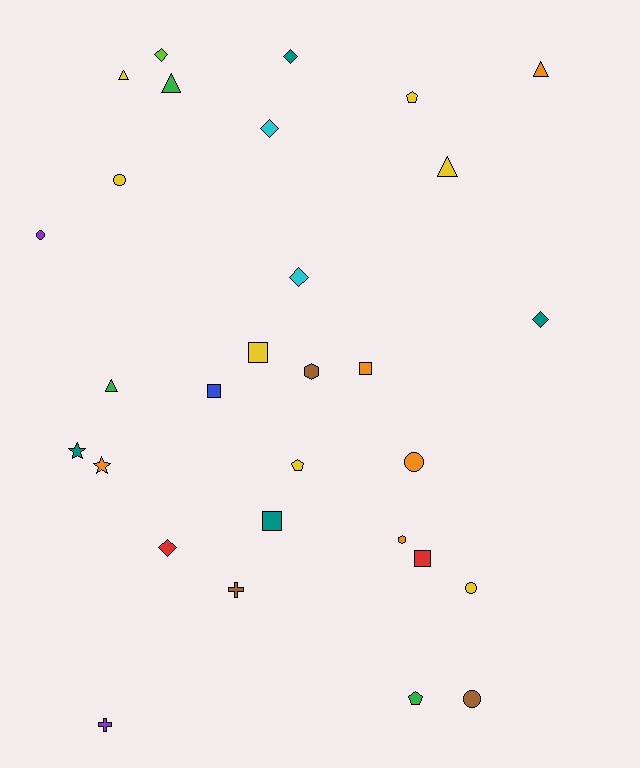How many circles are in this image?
There are 5 circles.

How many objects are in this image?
There are 30 objects.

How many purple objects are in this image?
There are 2 purple objects.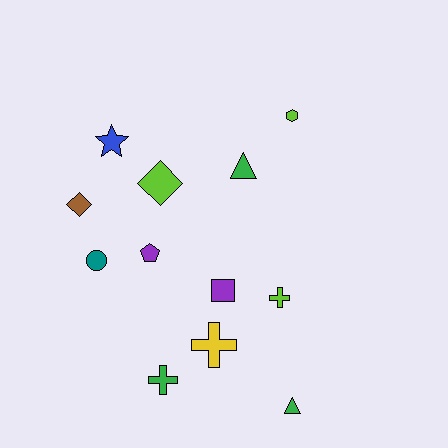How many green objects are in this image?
There are 3 green objects.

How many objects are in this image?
There are 12 objects.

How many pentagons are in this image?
There is 1 pentagon.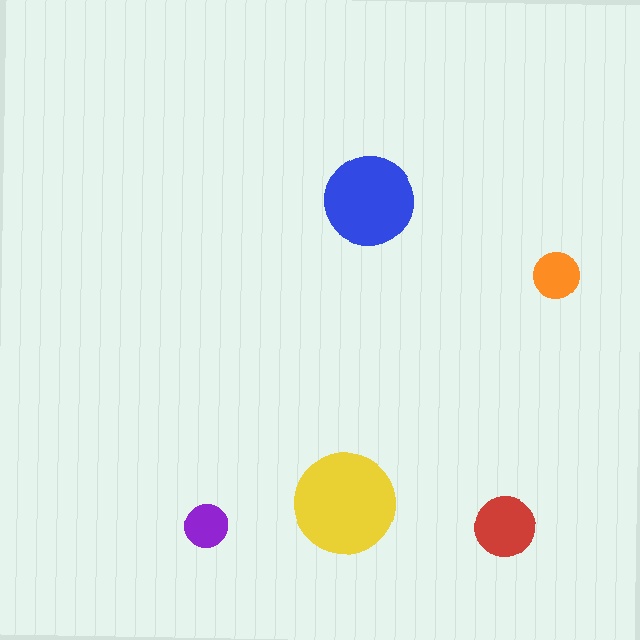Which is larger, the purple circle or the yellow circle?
The yellow one.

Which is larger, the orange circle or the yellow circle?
The yellow one.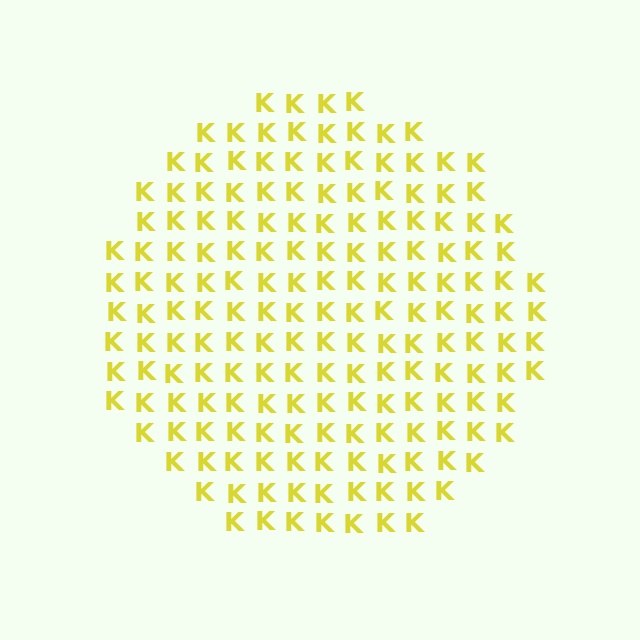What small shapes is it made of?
It is made of small letter K's.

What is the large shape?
The large shape is a circle.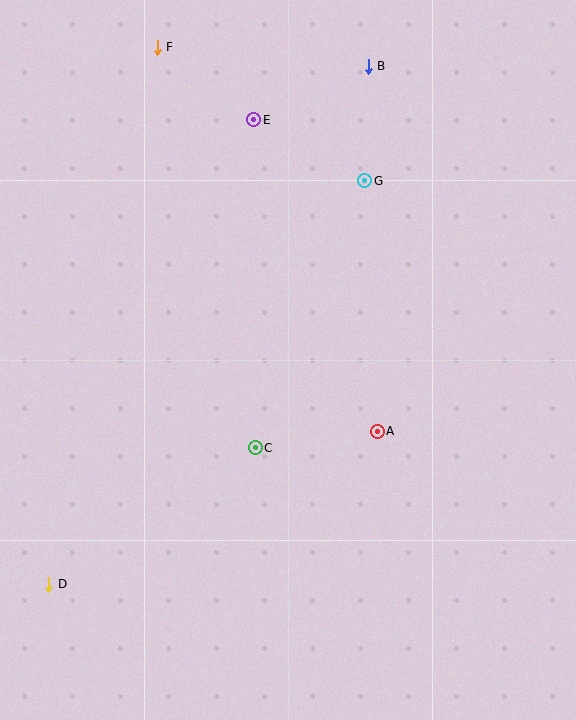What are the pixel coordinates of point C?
Point C is at (255, 448).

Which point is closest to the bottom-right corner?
Point A is closest to the bottom-right corner.